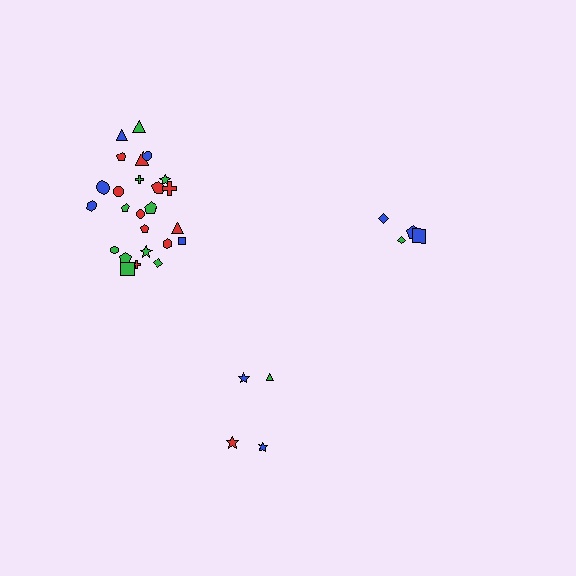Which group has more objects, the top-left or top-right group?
The top-left group.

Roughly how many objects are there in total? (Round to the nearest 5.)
Roughly 35 objects in total.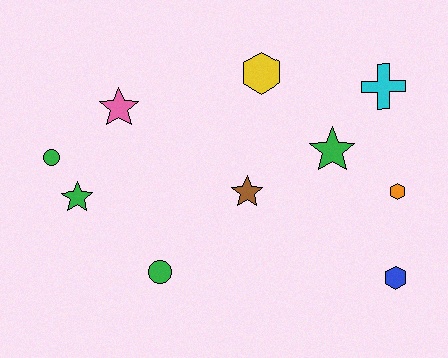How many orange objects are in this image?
There is 1 orange object.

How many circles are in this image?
There are 2 circles.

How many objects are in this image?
There are 10 objects.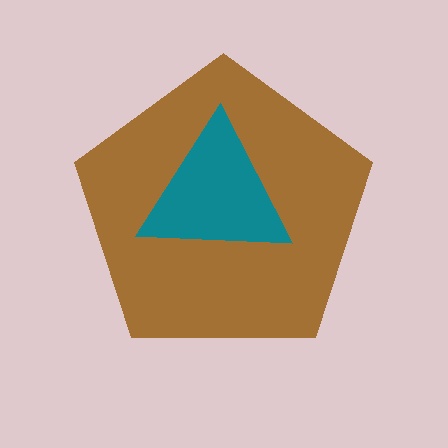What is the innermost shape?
The teal triangle.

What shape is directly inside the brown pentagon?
The teal triangle.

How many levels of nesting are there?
2.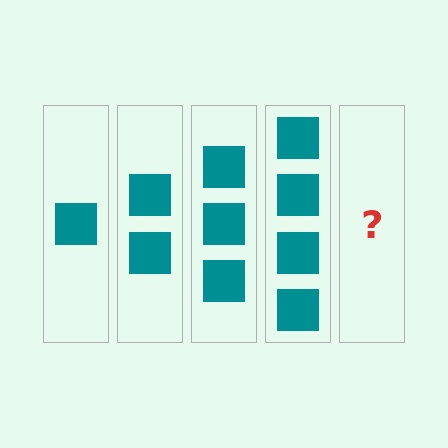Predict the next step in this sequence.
The next step is 5 squares.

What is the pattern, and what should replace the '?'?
The pattern is that each step adds one more square. The '?' should be 5 squares.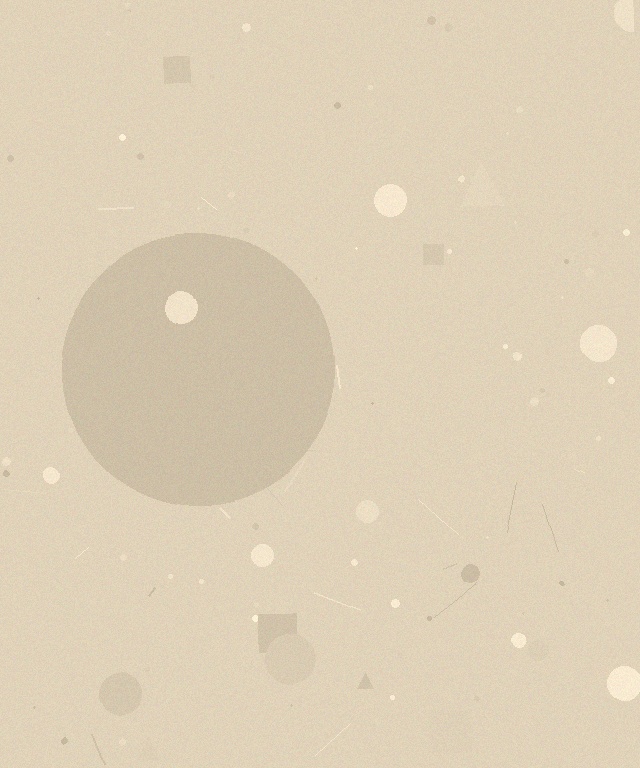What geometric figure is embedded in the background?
A circle is embedded in the background.